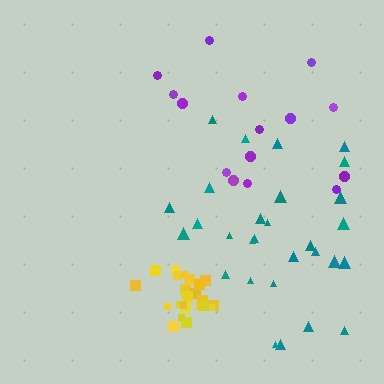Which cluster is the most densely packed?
Yellow.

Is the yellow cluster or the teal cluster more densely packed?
Yellow.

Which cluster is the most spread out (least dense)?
Purple.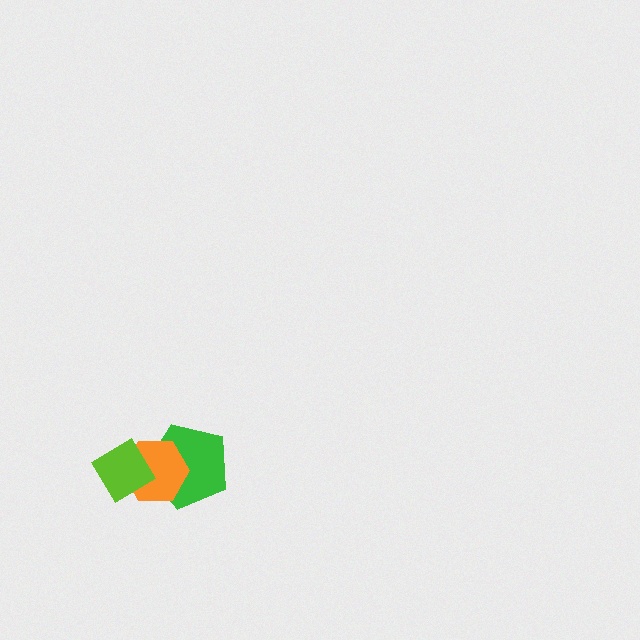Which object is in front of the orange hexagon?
The lime diamond is in front of the orange hexagon.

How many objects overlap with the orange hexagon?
2 objects overlap with the orange hexagon.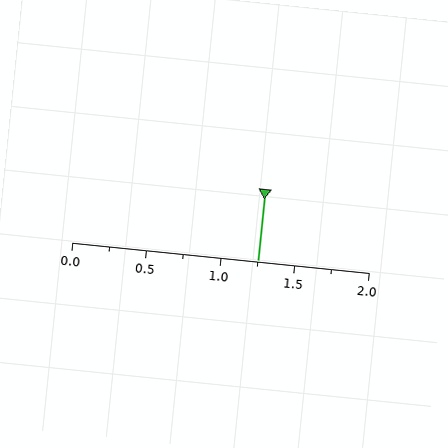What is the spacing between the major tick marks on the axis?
The major ticks are spaced 0.5 apart.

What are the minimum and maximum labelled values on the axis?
The axis runs from 0.0 to 2.0.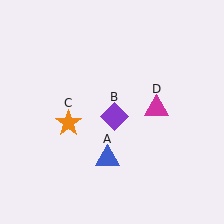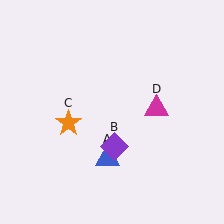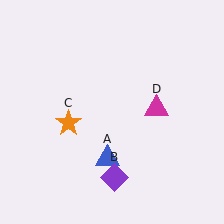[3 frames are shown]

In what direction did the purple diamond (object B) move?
The purple diamond (object B) moved down.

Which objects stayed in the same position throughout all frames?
Blue triangle (object A) and orange star (object C) and magenta triangle (object D) remained stationary.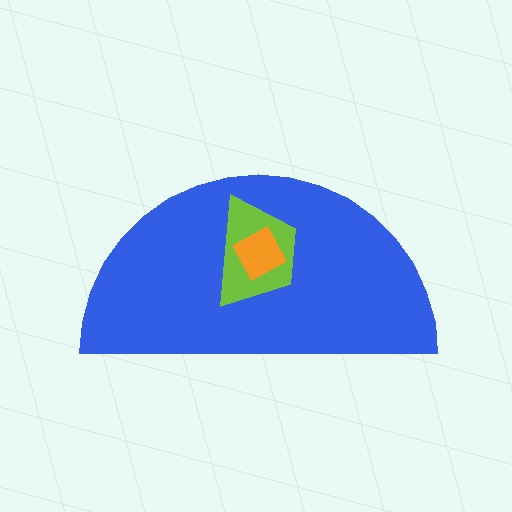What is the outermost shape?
The blue semicircle.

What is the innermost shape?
The orange square.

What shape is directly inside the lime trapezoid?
The orange square.